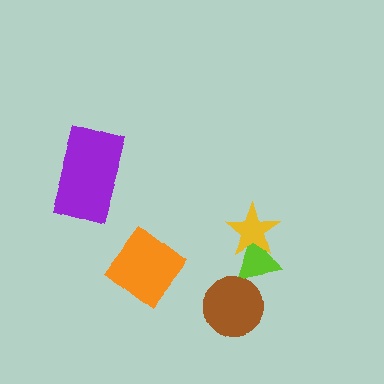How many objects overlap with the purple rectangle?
0 objects overlap with the purple rectangle.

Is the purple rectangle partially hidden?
No, no other shape covers it.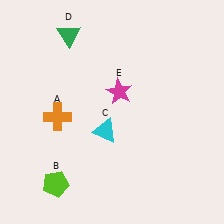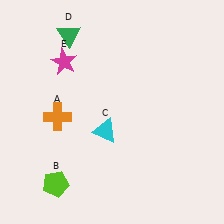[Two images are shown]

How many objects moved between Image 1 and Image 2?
1 object moved between the two images.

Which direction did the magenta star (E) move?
The magenta star (E) moved left.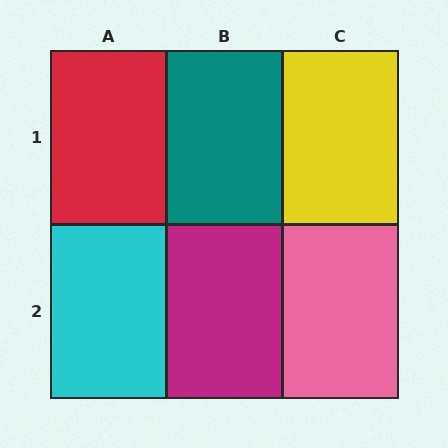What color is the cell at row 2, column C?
Pink.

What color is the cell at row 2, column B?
Magenta.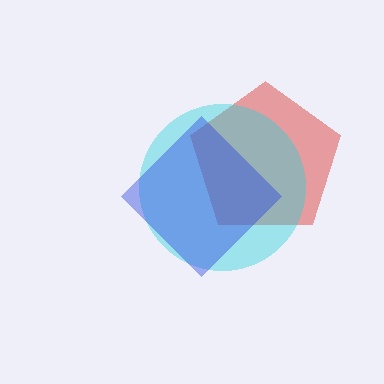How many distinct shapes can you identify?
There are 3 distinct shapes: a red pentagon, a cyan circle, a blue diamond.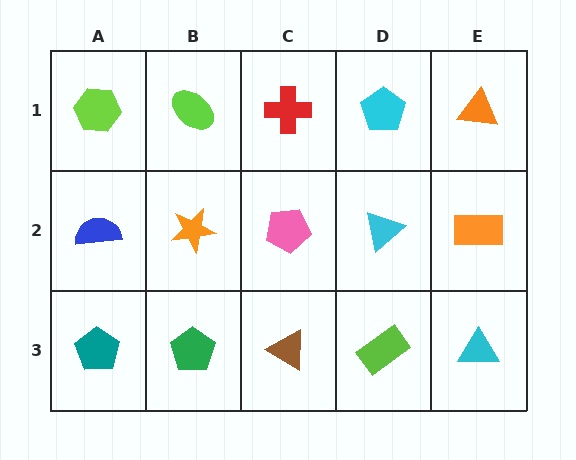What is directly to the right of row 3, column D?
A cyan triangle.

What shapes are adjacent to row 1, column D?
A cyan triangle (row 2, column D), a red cross (row 1, column C), an orange triangle (row 1, column E).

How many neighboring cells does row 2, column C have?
4.